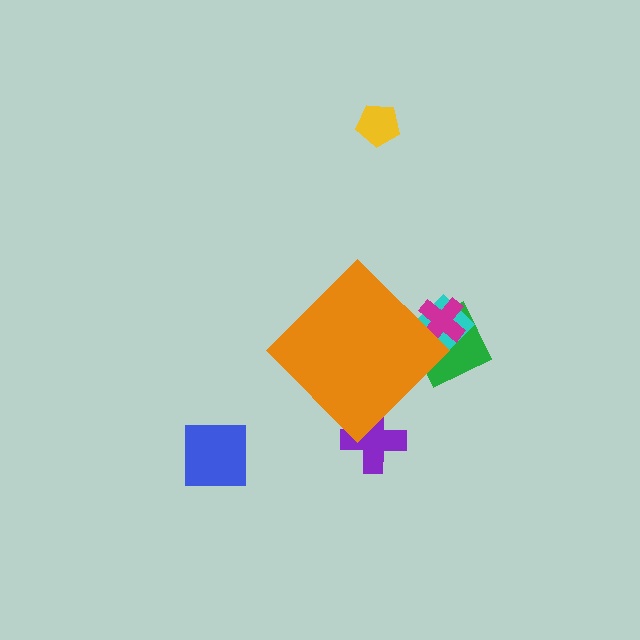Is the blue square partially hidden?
No, the blue square is fully visible.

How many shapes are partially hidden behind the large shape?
4 shapes are partially hidden.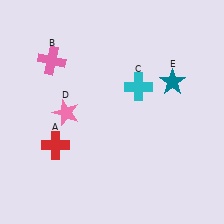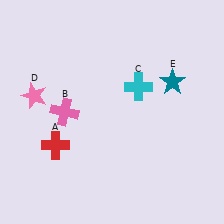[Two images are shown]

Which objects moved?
The objects that moved are: the pink cross (B), the pink star (D).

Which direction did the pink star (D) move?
The pink star (D) moved left.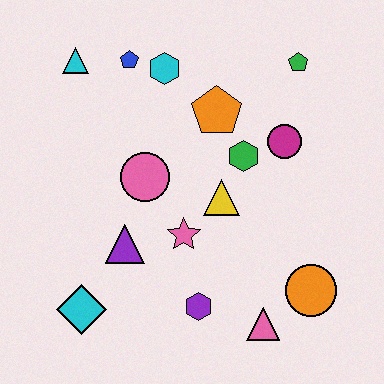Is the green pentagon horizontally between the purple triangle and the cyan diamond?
No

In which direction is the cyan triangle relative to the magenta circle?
The cyan triangle is to the left of the magenta circle.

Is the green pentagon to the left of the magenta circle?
No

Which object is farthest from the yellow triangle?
The cyan triangle is farthest from the yellow triangle.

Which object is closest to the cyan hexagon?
The blue pentagon is closest to the cyan hexagon.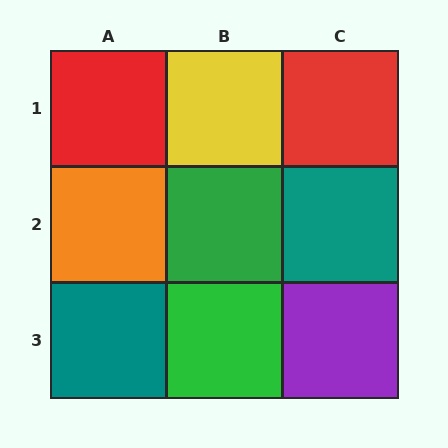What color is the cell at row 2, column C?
Teal.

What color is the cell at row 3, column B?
Green.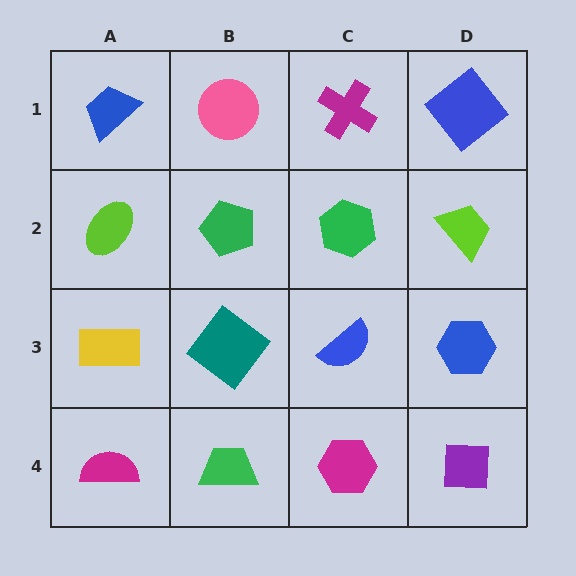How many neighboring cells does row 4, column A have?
2.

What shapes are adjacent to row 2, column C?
A magenta cross (row 1, column C), a blue semicircle (row 3, column C), a green pentagon (row 2, column B), a lime trapezoid (row 2, column D).